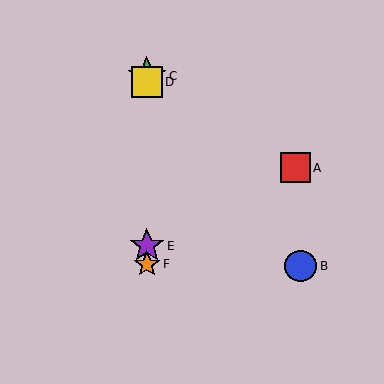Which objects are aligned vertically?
Objects C, D, E, F are aligned vertically.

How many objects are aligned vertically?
4 objects (C, D, E, F) are aligned vertically.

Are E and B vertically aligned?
No, E is at x≈147 and B is at x≈301.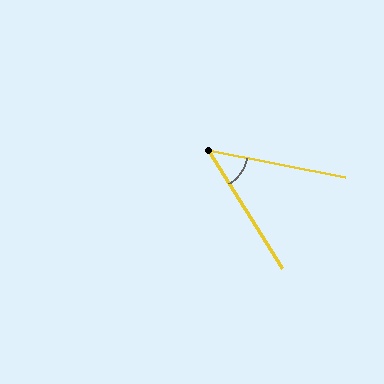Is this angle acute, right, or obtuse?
It is acute.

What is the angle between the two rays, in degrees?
Approximately 47 degrees.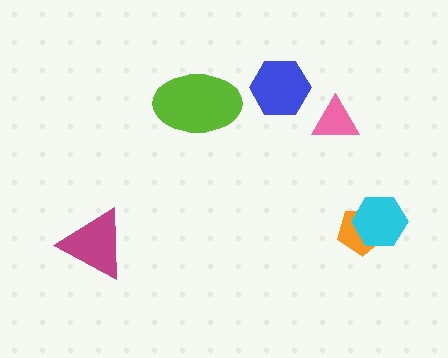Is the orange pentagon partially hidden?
Yes, it is partially covered by another shape.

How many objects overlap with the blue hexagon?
0 objects overlap with the blue hexagon.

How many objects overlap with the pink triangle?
0 objects overlap with the pink triangle.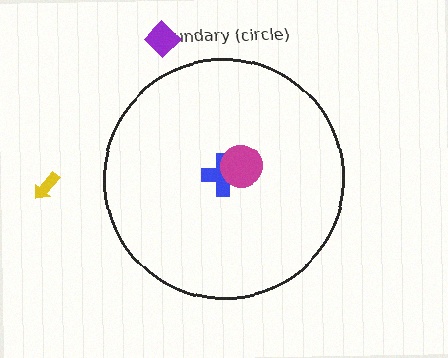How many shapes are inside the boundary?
2 inside, 2 outside.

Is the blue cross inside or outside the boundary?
Inside.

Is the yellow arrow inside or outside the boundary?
Outside.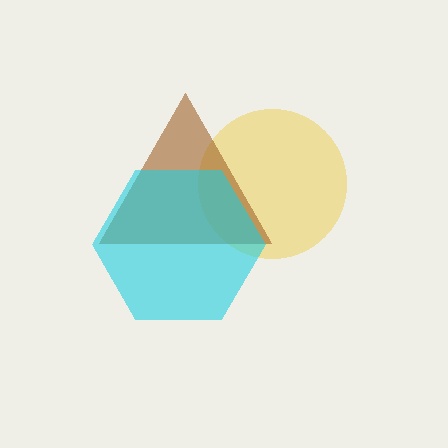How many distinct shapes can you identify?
There are 3 distinct shapes: a yellow circle, a brown triangle, a cyan hexagon.